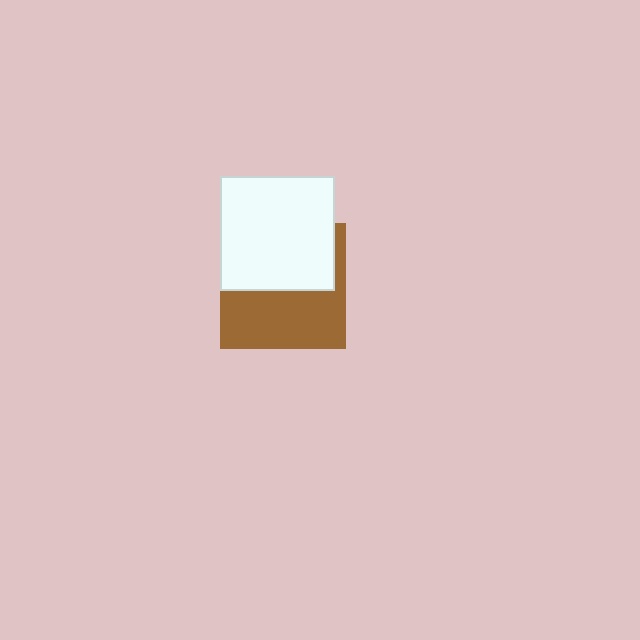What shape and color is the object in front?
The object in front is a white square.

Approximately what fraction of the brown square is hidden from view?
Roughly 50% of the brown square is hidden behind the white square.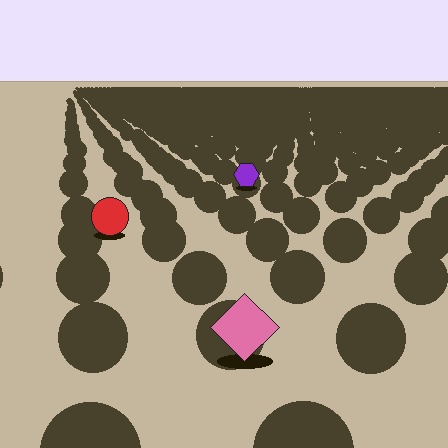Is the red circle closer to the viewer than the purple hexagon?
Yes. The red circle is closer — you can tell from the texture gradient: the ground texture is coarser near it.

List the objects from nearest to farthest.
From nearest to farthest: the pink diamond, the red circle, the purple hexagon.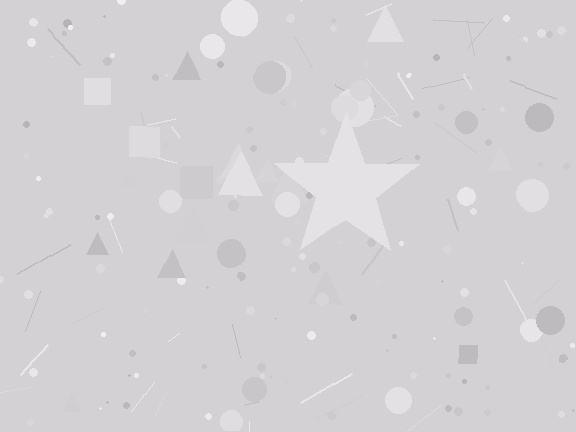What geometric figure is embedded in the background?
A star is embedded in the background.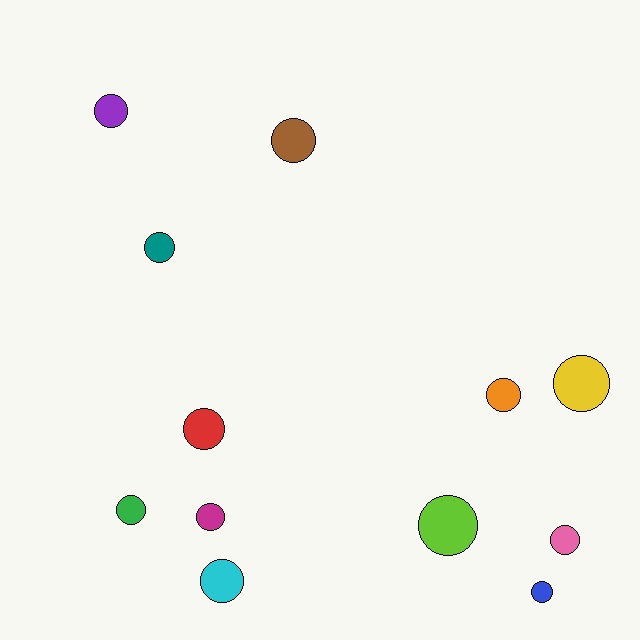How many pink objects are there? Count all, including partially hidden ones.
There is 1 pink object.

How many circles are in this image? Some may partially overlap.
There are 12 circles.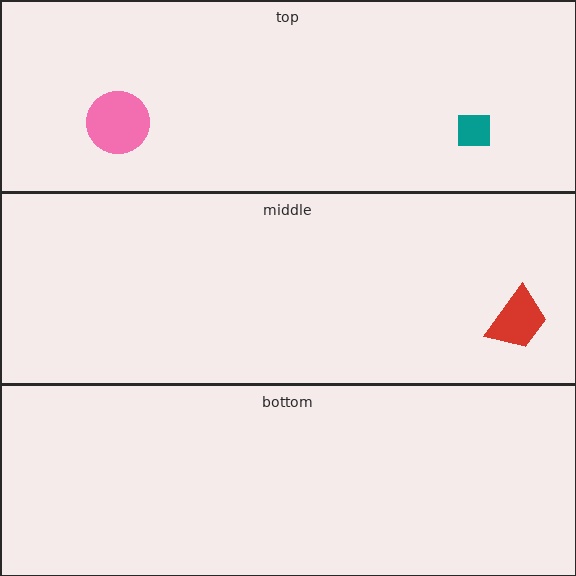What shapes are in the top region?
The teal square, the pink circle.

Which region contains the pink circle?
The top region.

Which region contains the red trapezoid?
The middle region.